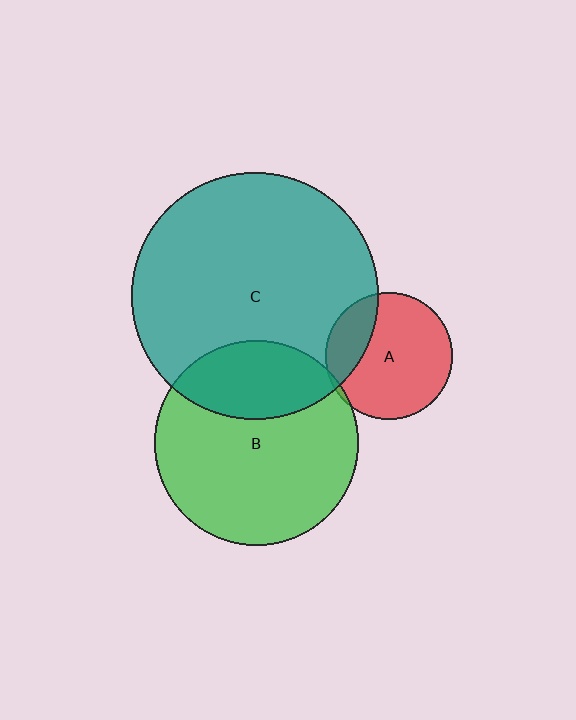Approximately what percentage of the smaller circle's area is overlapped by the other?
Approximately 5%.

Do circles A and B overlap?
Yes.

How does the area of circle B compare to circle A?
Approximately 2.6 times.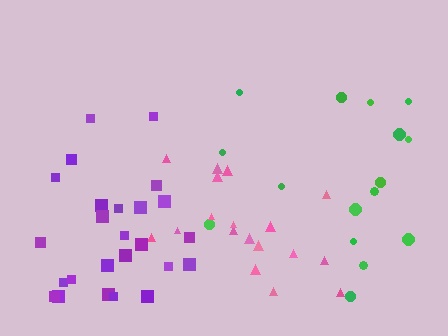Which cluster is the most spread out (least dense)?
Green.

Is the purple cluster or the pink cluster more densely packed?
Purple.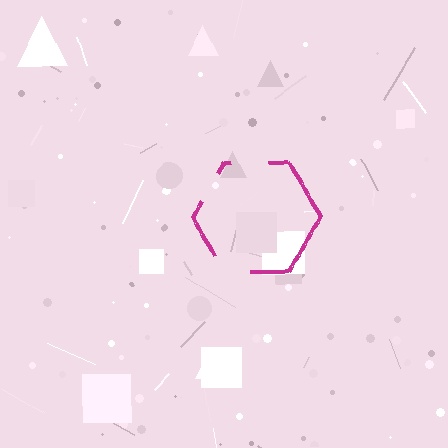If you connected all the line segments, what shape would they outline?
They would outline a hexagon.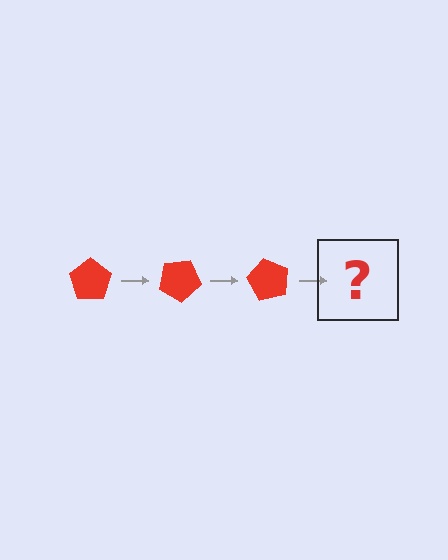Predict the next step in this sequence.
The next step is a red pentagon rotated 90 degrees.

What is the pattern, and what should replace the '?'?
The pattern is that the pentagon rotates 30 degrees each step. The '?' should be a red pentagon rotated 90 degrees.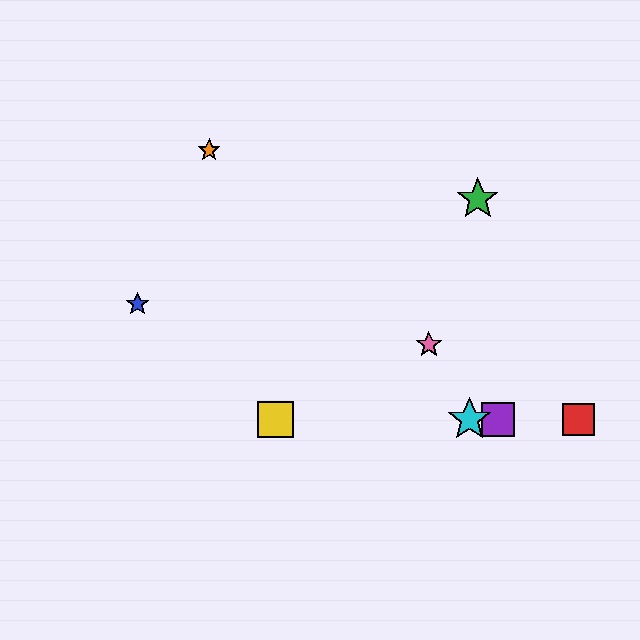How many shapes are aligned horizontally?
4 shapes (the red square, the yellow square, the purple square, the cyan star) are aligned horizontally.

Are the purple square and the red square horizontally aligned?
Yes, both are at y≈419.